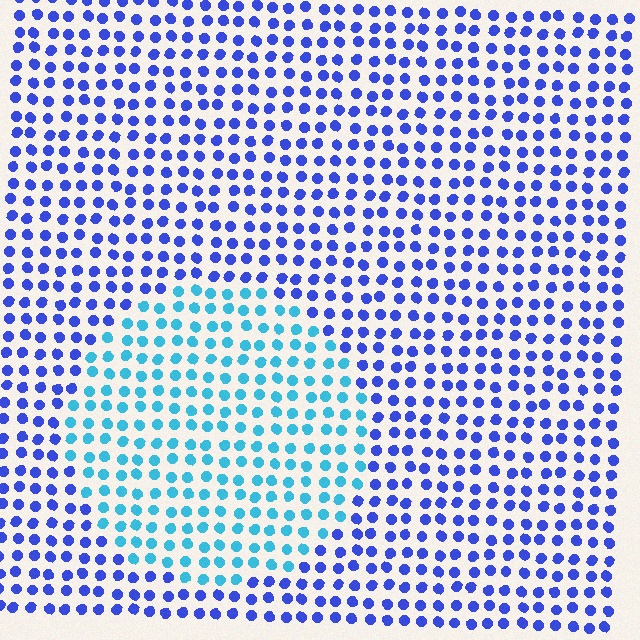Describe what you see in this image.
The image is filled with small blue elements in a uniform arrangement. A circle-shaped region is visible where the elements are tinted to a slightly different hue, forming a subtle color boundary.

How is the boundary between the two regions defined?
The boundary is defined purely by a slight shift in hue (about 42 degrees). Spacing, size, and orientation are identical on both sides.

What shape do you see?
I see a circle.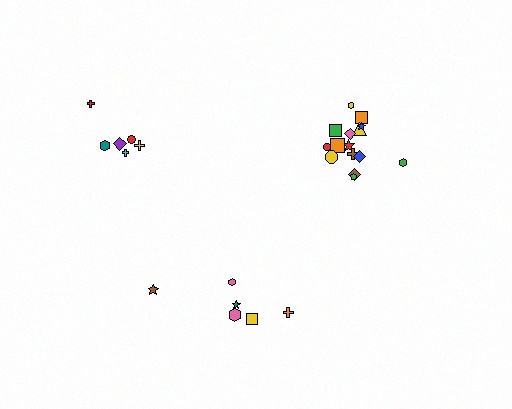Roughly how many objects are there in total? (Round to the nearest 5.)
Roughly 25 objects in total.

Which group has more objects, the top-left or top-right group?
The top-right group.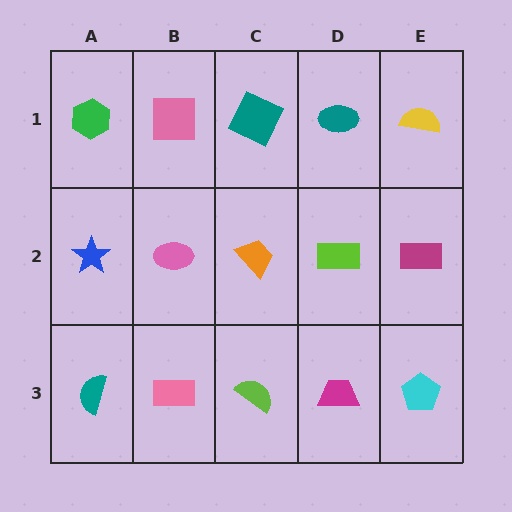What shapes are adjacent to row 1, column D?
A lime rectangle (row 2, column D), a teal square (row 1, column C), a yellow semicircle (row 1, column E).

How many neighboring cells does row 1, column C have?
3.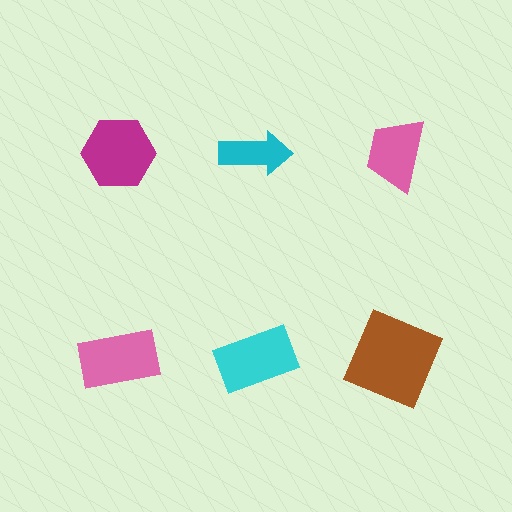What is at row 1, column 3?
A pink trapezoid.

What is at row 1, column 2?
A cyan arrow.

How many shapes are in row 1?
3 shapes.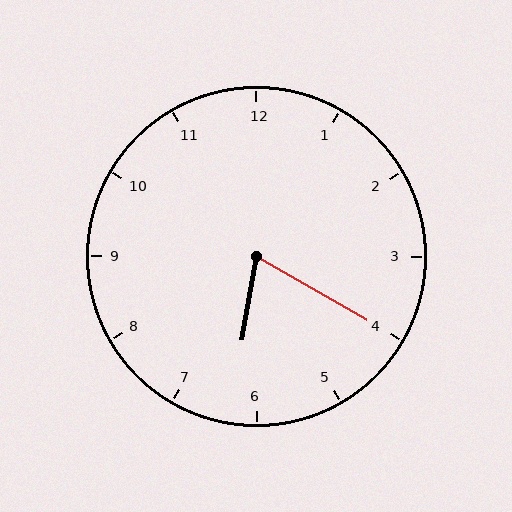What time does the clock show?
6:20.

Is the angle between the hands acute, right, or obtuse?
It is acute.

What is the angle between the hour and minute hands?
Approximately 70 degrees.